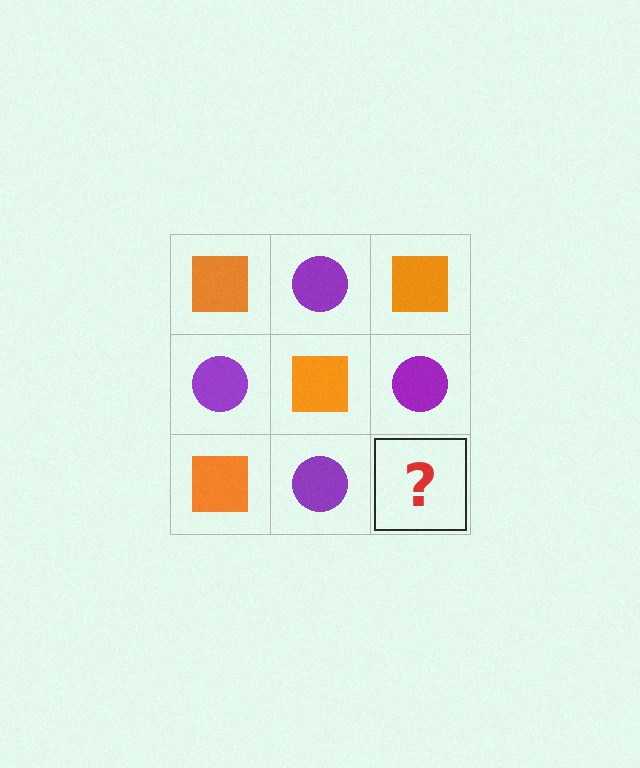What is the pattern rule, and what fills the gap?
The rule is that it alternates orange square and purple circle in a checkerboard pattern. The gap should be filled with an orange square.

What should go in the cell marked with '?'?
The missing cell should contain an orange square.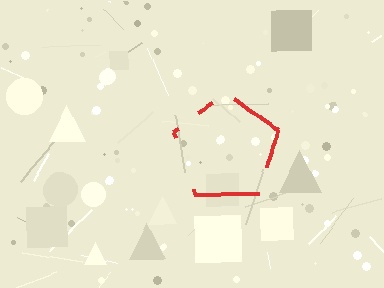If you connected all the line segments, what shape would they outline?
They would outline a pentagon.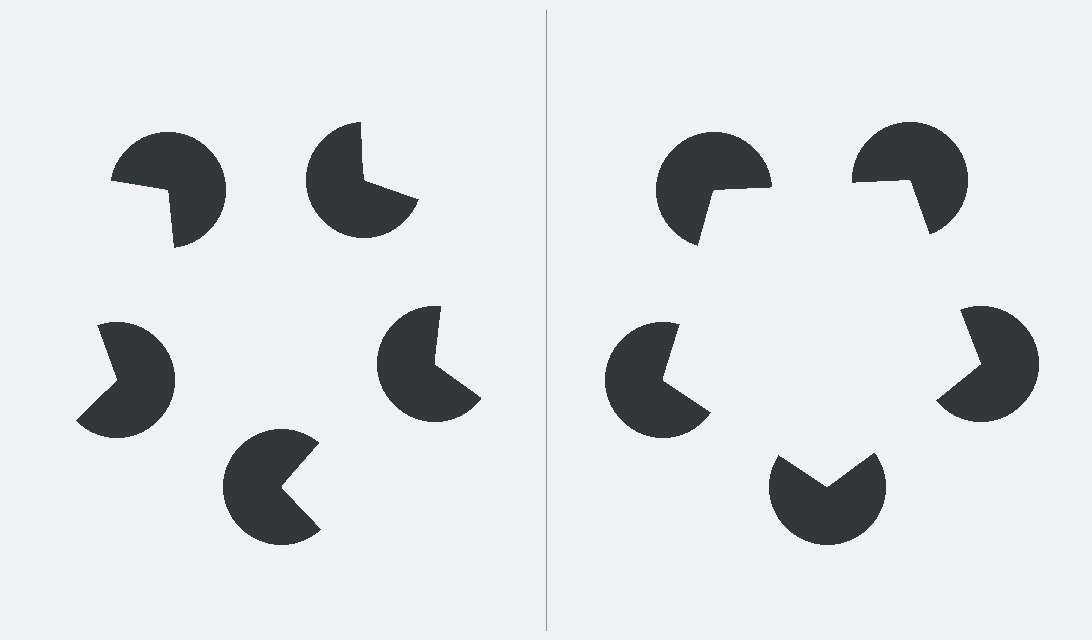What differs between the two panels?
The pac-man discs are positioned identically on both sides; only the wedge orientations differ. On the right they align to a pentagon; on the left they are misaligned.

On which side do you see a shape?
An illusory pentagon appears on the right side. On the left side the wedge cuts are rotated, so no coherent shape forms.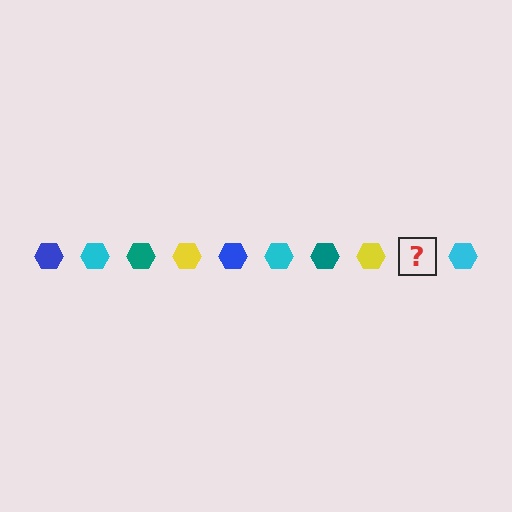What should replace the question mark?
The question mark should be replaced with a blue hexagon.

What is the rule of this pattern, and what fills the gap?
The rule is that the pattern cycles through blue, cyan, teal, yellow hexagons. The gap should be filled with a blue hexagon.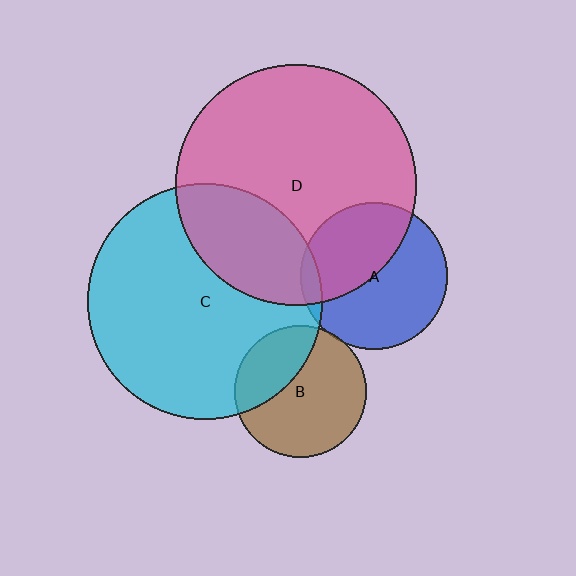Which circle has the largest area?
Circle D (pink).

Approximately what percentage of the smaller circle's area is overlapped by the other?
Approximately 25%.